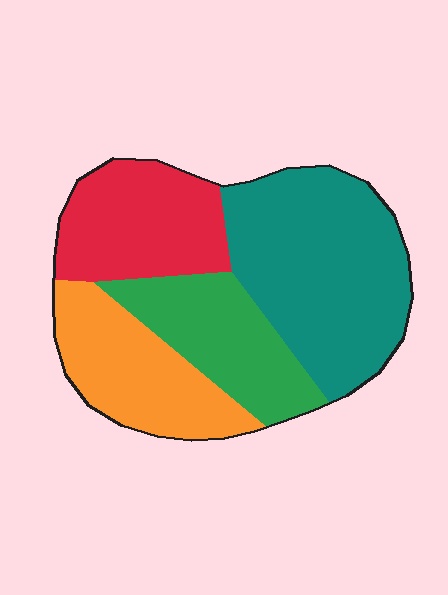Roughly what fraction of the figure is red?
Red takes up between a sixth and a third of the figure.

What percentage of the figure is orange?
Orange covers 21% of the figure.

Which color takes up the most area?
Teal, at roughly 40%.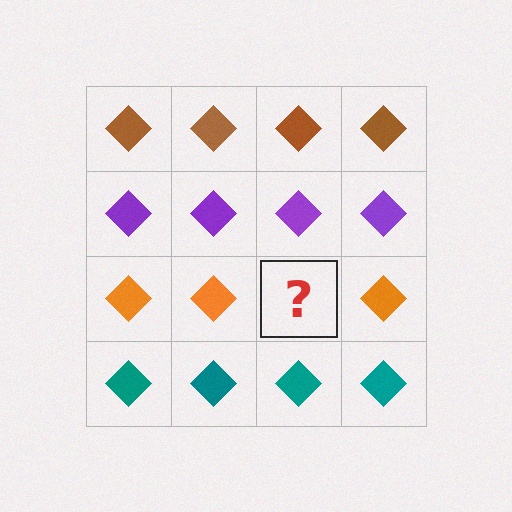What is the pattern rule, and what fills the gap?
The rule is that each row has a consistent color. The gap should be filled with an orange diamond.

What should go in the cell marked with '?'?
The missing cell should contain an orange diamond.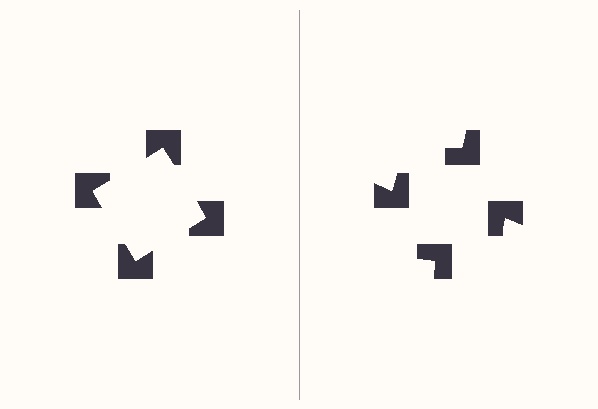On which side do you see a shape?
An illusory square appears on the left side. On the right side the wedge cuts are rotated, so no coherent shape forms.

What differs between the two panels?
The notched squares are positioned identically on both sides; only the wedge orientations differ. On the left they align to a square; on the right they are misaligned.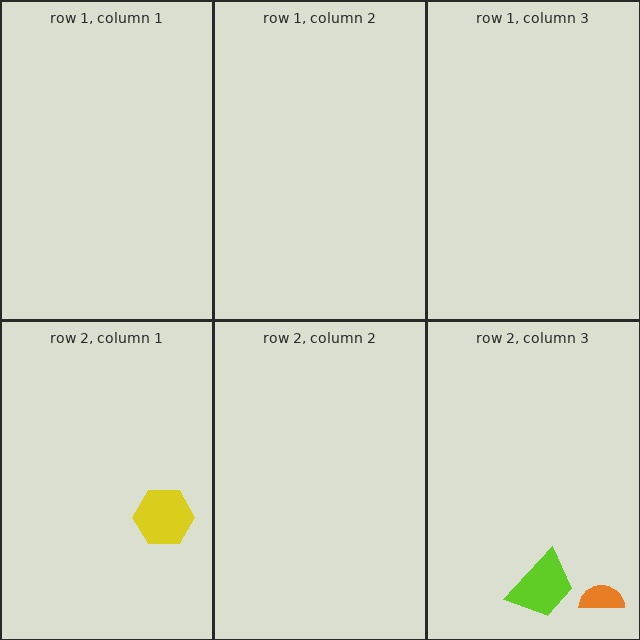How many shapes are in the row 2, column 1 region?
1.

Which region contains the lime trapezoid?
The row 2, column 3 region.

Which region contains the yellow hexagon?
The row 2, column 1 region.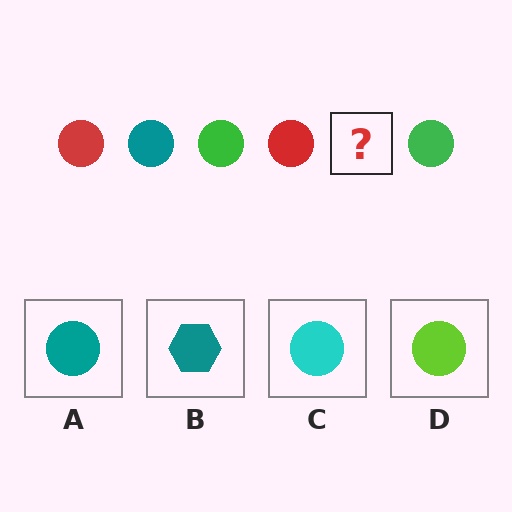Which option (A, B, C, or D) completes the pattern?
A.